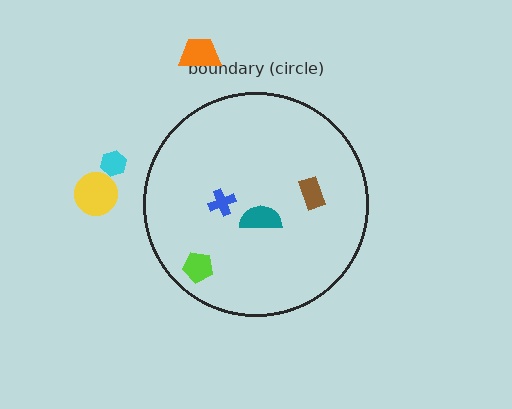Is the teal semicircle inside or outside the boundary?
Inside.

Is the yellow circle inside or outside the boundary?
Outside.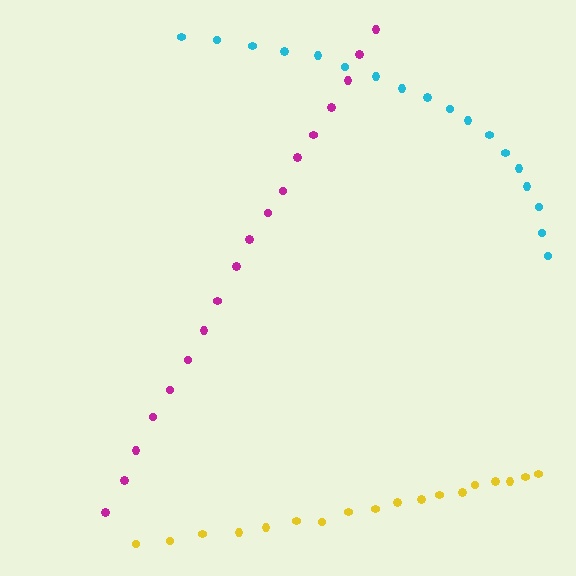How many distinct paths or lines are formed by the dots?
There are 3 distinct paths.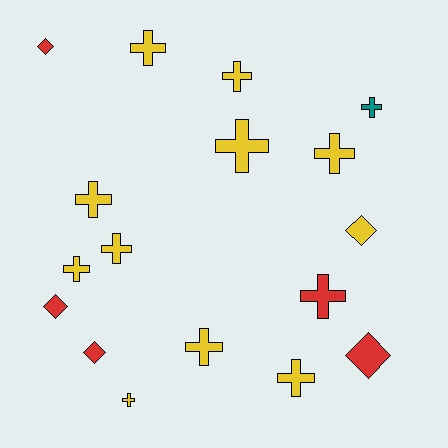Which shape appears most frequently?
Cross, with 12 objects.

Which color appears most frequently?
Yellow, with 11 objects.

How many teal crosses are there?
There is 1 teal cross.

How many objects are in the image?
There are 17 objects.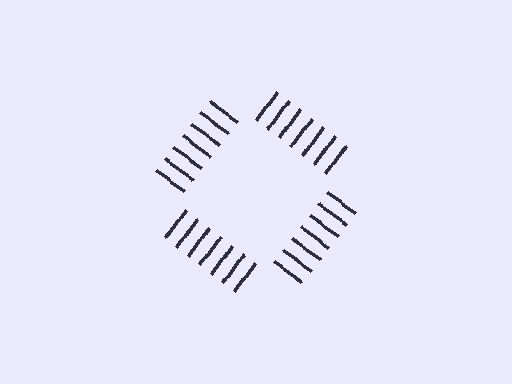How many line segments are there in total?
28 — 7 along each of the 4 edges.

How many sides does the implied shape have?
4 sides — the line-ends trace a square.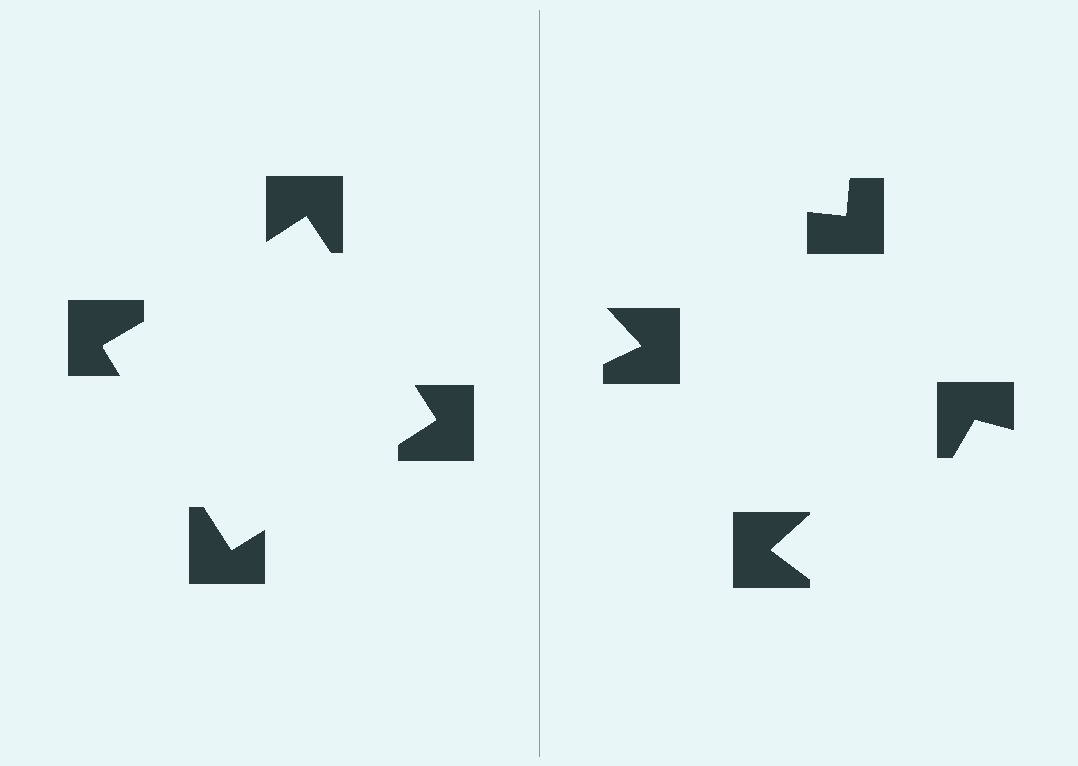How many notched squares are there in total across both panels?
8 — 4 on each side.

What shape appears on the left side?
An illusory square.